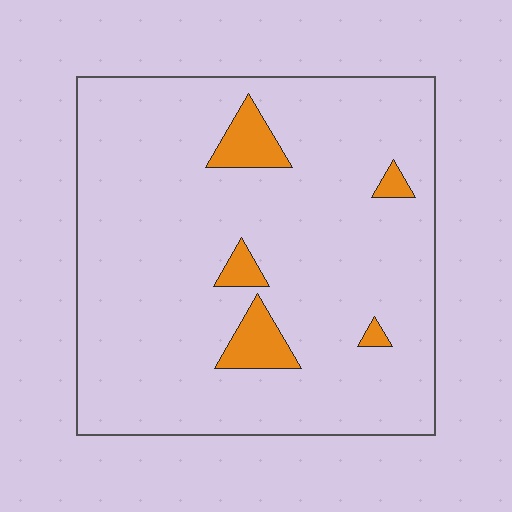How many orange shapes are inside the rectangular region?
5.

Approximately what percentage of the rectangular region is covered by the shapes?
Approximately 5%.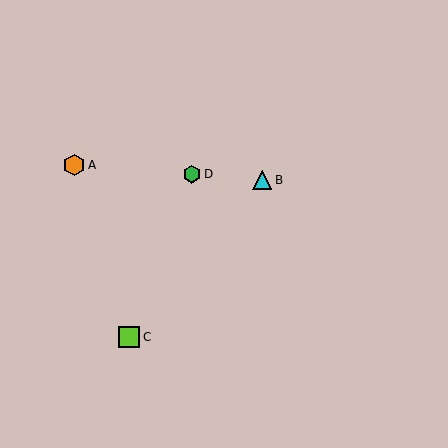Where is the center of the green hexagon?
The center of the green hexagon is at (192, 174).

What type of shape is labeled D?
Shape D is a green hexagon.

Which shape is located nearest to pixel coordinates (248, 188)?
The cyan triangle (labeled B) at (262, 180) is nearest to that location.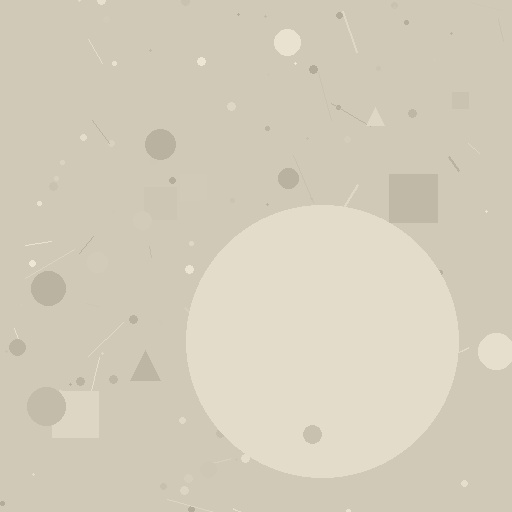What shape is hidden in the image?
A circle is hidden in the image.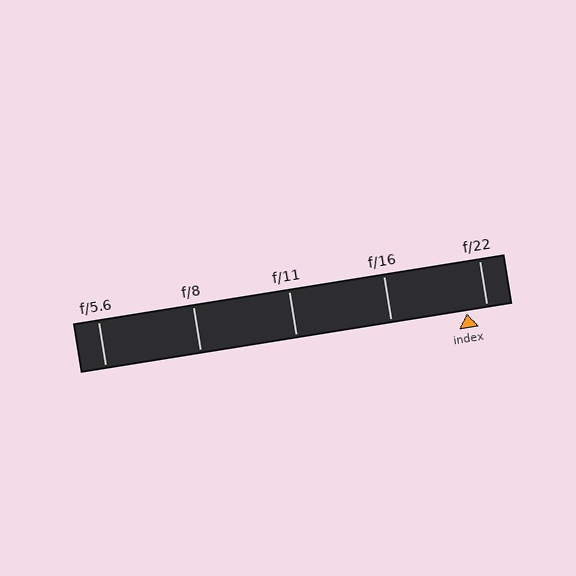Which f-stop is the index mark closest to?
The index mark is closest to f/22.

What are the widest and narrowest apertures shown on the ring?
The widest aperture shown is f/5.6 and the narrowest is f/22.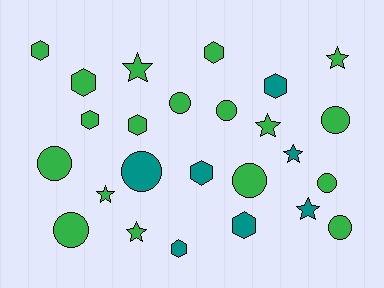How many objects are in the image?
There are 25 objects.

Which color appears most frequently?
Green, with 18 objects.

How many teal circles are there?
There is 1 teal circle.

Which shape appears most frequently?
Hexagon, with 9 objects.